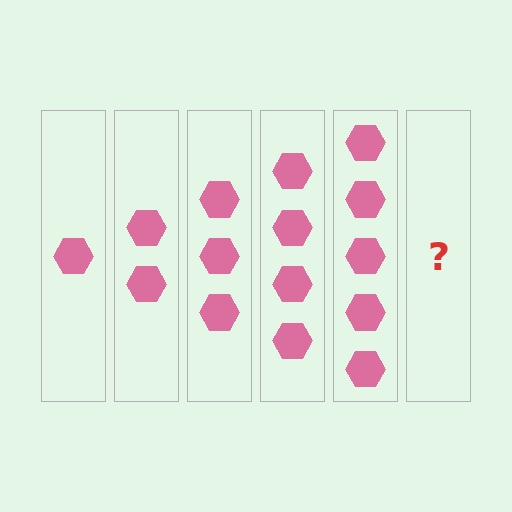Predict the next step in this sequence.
The next step is 6 hexagons.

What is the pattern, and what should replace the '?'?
The pattern is that each step adds one more hexagon. The '?' should be 6 hexagons.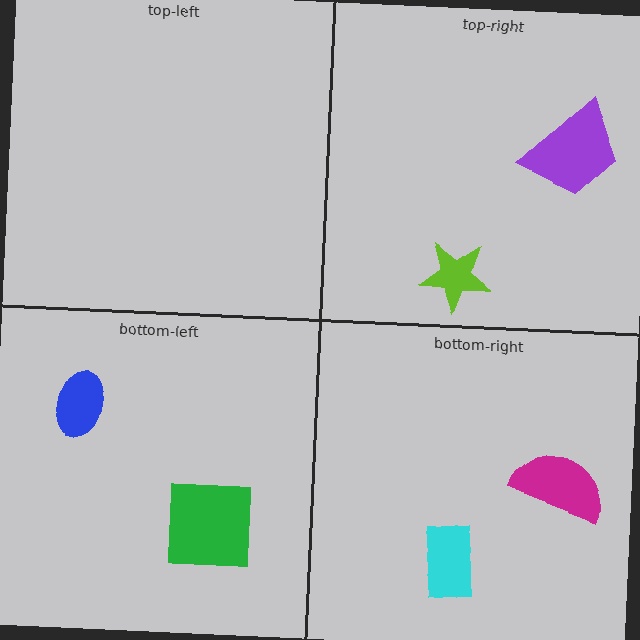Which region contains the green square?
The bottom-left region.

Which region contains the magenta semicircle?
The bottom-right region.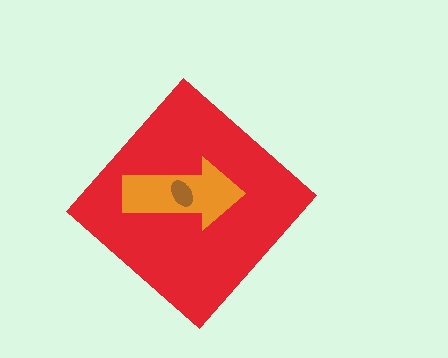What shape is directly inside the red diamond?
The orange arrow.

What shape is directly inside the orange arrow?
The brown ellipse.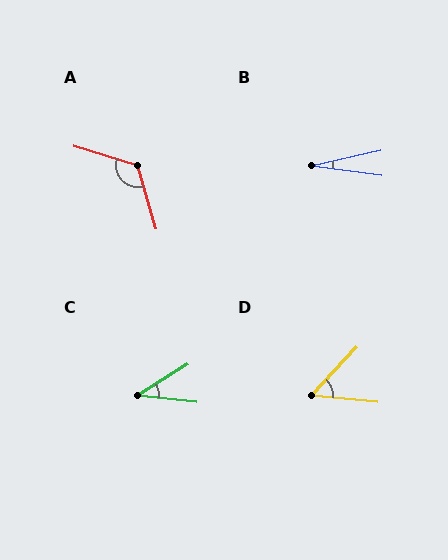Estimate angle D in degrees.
Approximately 52 degrees.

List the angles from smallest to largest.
B (20°), C (39°), D (52°), A (123°).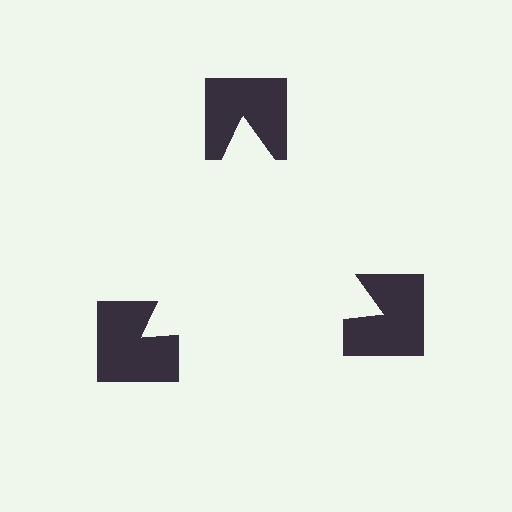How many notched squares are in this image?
There are 3 — one at each vertex of the illusory triangle.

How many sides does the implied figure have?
3 sides.